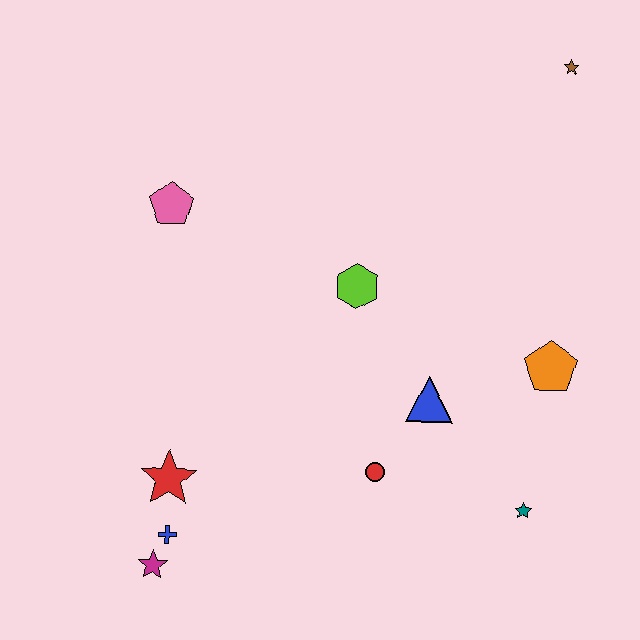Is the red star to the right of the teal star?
No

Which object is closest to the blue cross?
The magenta star is closest to the blue cross.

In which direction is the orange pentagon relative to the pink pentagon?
The orange pentagon is to the right of the pink pentagon.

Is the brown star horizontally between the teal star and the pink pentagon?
No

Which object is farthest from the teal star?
The pink pentagon is farthest from the teal star.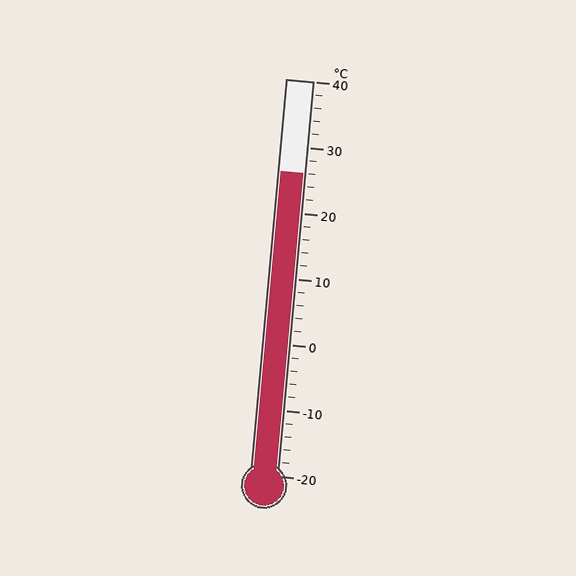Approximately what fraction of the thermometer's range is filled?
The thermometer is filled to approximately 75% of its range.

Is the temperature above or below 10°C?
The temperature is above 10°C.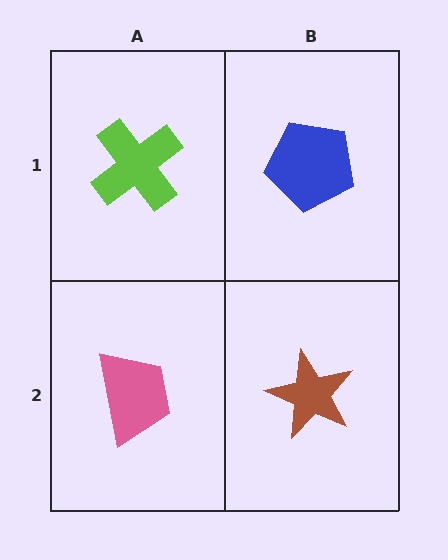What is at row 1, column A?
A lime cross.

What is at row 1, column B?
A blue pentagon.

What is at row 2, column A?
A pink trapezoid.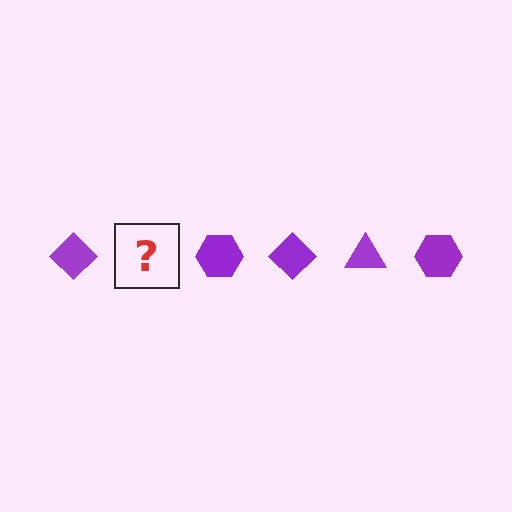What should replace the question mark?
The question mark should be replaced with a purple triangle.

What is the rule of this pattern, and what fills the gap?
The rule is that the pattern cycles through diamond, triangle, hexagon shapes in purple. The gap should be filled with a purple triangle.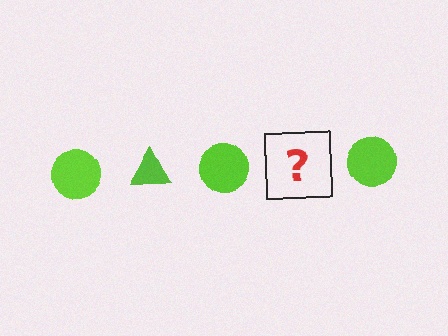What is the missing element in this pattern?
The missing element is a lime triangle.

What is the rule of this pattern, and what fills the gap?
The rule is that the pattern cycles through circle, triangle shapes in lime. The gap should be filled with a lime triangle.